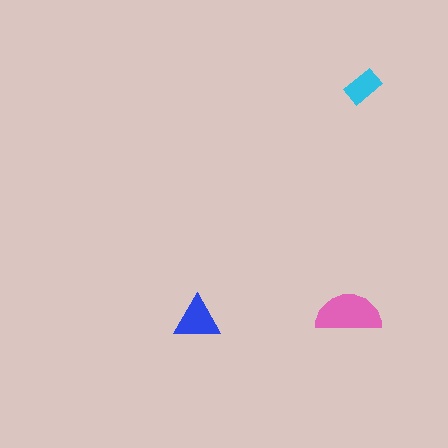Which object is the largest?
The pink semicircle.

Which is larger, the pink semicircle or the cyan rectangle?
The pink semicircle.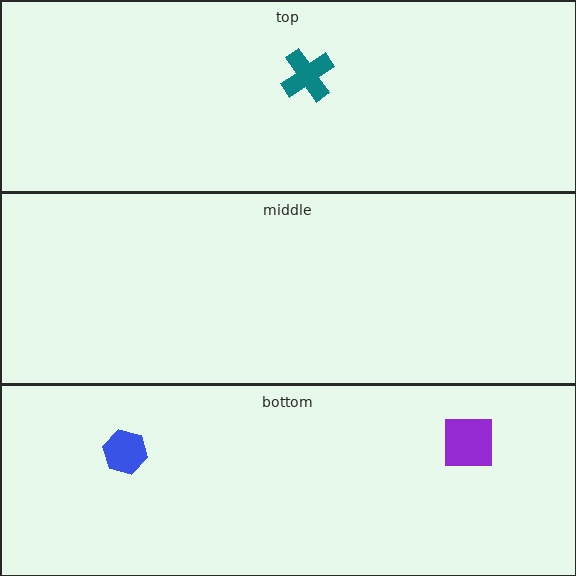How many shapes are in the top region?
1.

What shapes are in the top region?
The teal cross.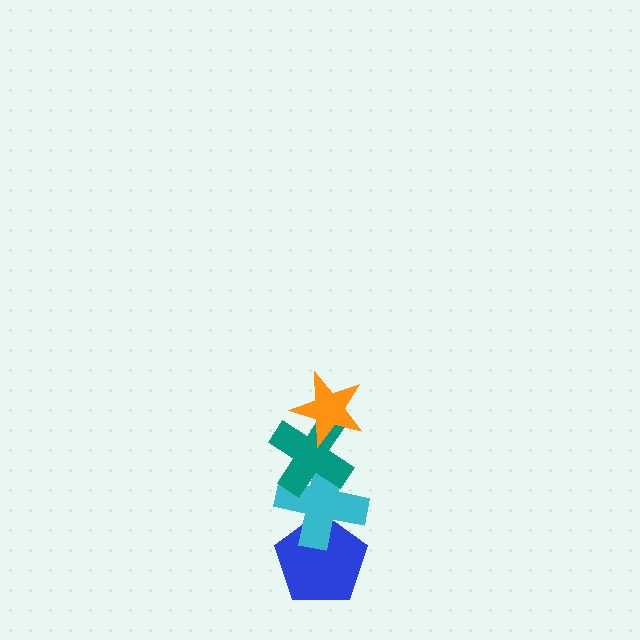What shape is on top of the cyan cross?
The teal cross is on top of the cyan cross.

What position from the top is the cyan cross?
The cyan cross is 3rd from the top.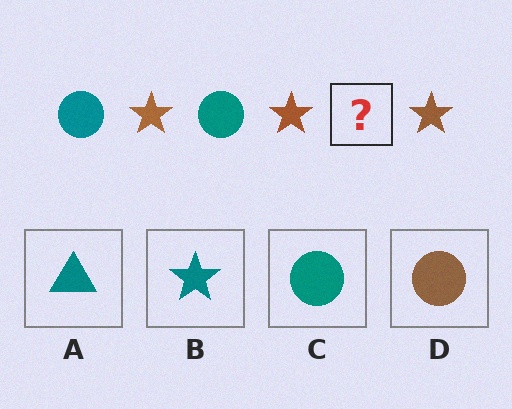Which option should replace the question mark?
Option C.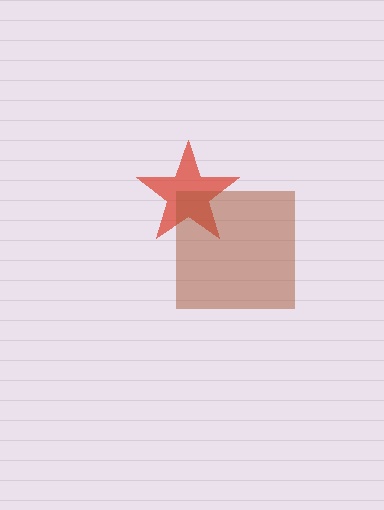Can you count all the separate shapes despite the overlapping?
Yes, there are 2 separate shapes.